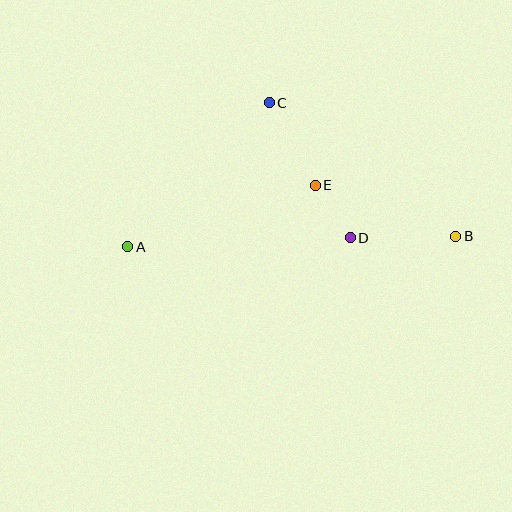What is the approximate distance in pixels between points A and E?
The distance between A and E is approximately 197 pixels.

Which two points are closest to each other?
Points D and E are closest to each other.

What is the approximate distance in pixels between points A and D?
The distance between A and D is approximately 222 pixels.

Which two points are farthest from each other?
Points A and B are farthest from each other.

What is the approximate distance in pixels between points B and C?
The distance between B and C is approximately 230 pixels.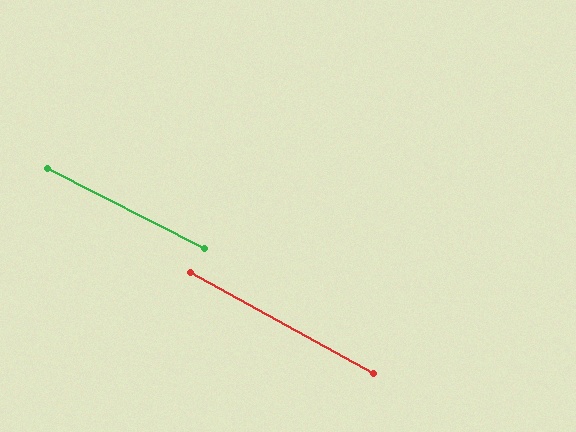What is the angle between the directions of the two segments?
Approximately 2 degrees.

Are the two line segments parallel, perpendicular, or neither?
Parallel — their directions differ by only 1.8°.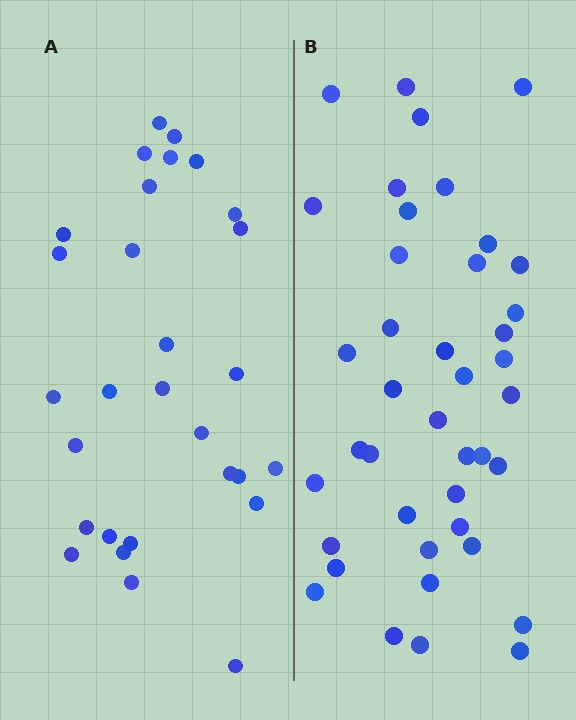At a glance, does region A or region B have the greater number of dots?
Region B (the right region) has more dots.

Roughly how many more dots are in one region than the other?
Region B has roughly 12 or so more dots than region A.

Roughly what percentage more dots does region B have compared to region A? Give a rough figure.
About 40% more.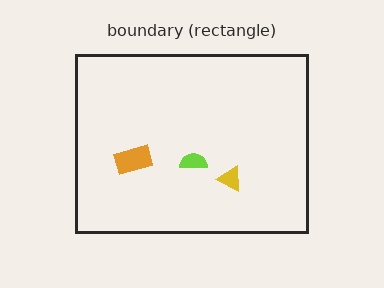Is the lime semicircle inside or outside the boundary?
Inside.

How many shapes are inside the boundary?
3 inside, 0 outside.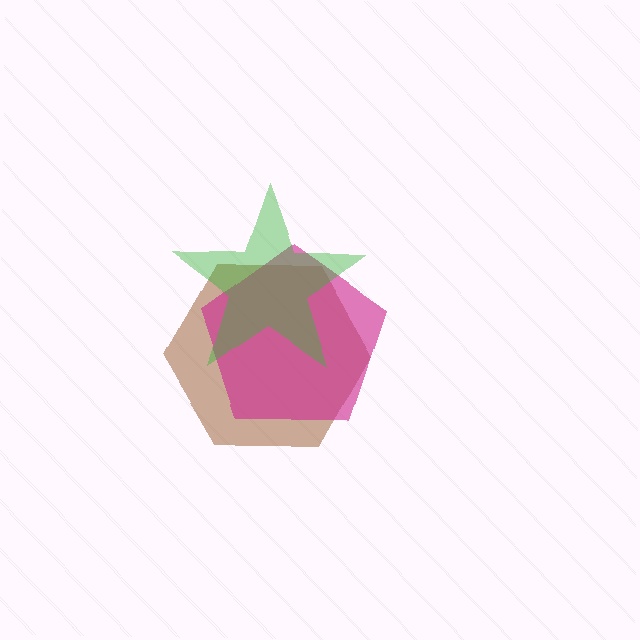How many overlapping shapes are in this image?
There are 3 overlapping shapes in the image.